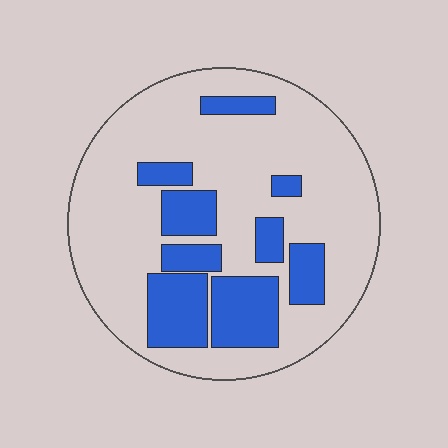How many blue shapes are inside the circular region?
9.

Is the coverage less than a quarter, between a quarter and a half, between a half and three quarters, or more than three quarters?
Between a quarter and a half.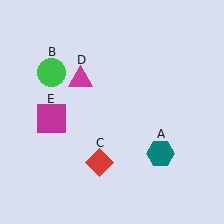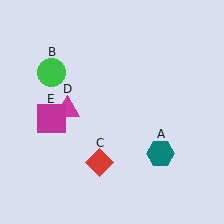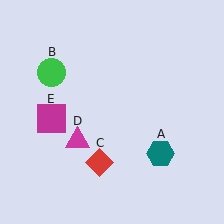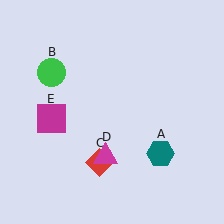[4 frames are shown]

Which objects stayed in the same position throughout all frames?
Teal hexagon (object A) and green circle (object B) and red diamond (object C) and magenta square (object E) remained stationary.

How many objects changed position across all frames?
1 object changed position: magenta triangle (object D).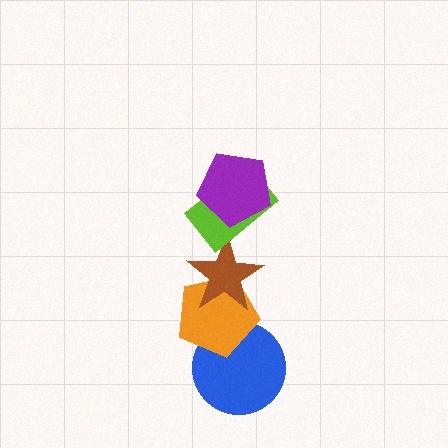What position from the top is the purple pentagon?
The purple pentagon is 1st from the top.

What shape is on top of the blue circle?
The orange pentagon is on top of the blue circle.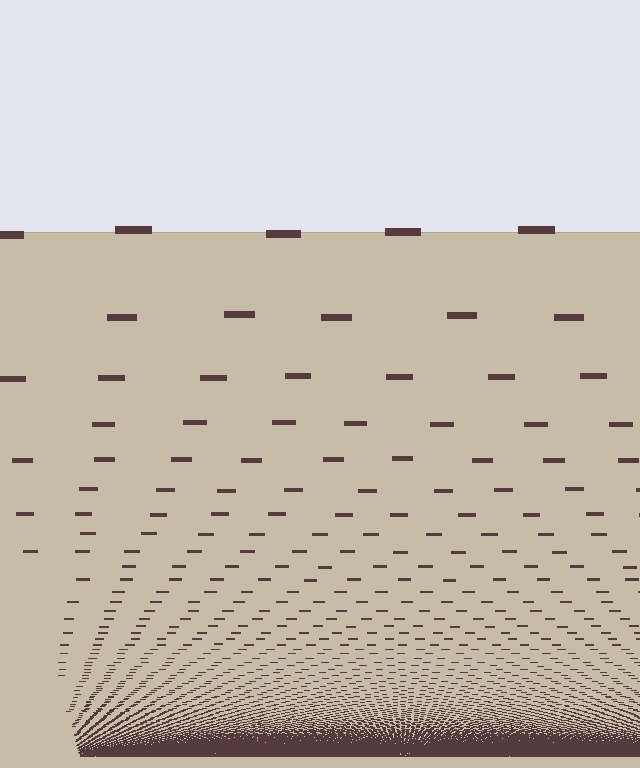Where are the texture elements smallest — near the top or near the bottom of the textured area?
Near the bottom.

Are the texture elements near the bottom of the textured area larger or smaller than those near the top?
Smaller. The gradient is inverted — elements near the bottom are smaller and denser.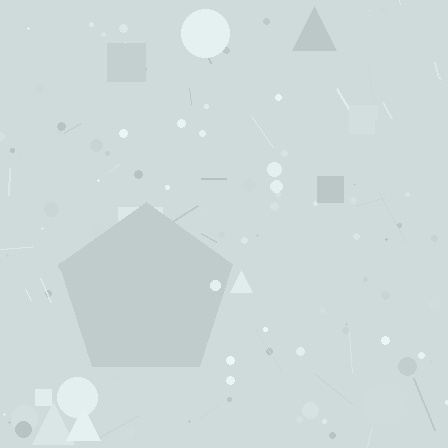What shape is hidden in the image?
A pentagon is hidden in the image.